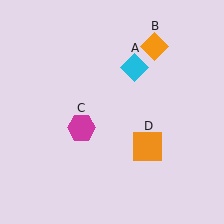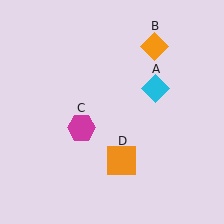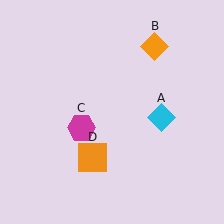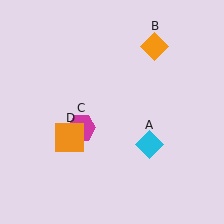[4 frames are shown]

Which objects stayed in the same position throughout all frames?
Orange diamond (object B) and magenta hexagon (object C) remained stationary.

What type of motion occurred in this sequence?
The cyan diamond (object A), orange square (object D) rotated clockwise around the center of the scene.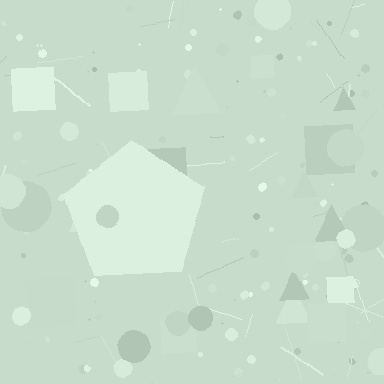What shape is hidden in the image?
A pentagon is hidden in the image.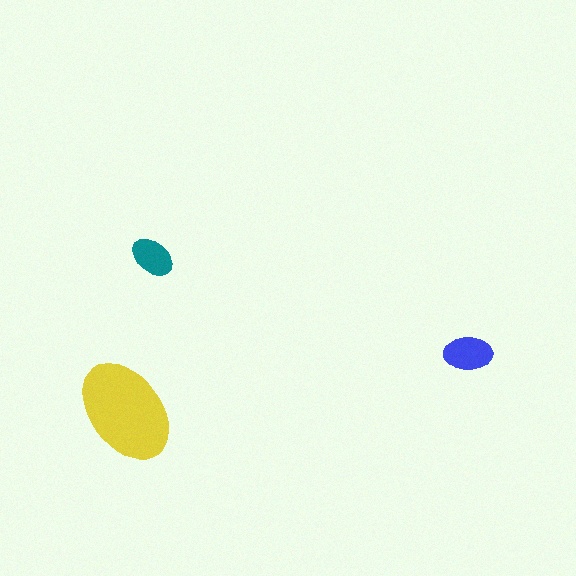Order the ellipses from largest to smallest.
the yellow one, the blue one, the teal one.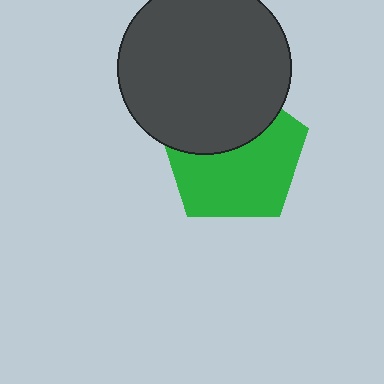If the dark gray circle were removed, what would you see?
You would see the complete green pentagon.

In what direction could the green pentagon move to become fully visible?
The green pentagon could move down. That would shift it out from behind the dark gray circle entirely.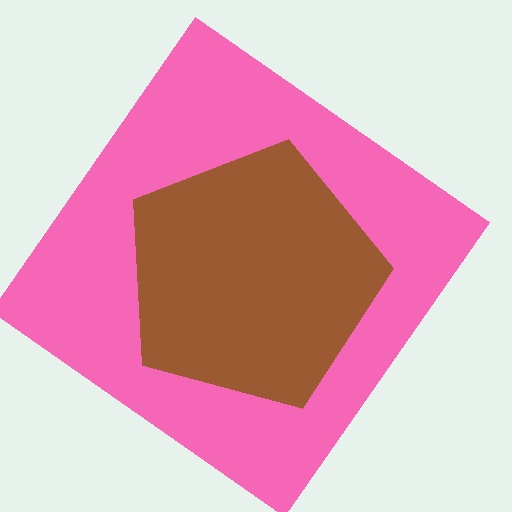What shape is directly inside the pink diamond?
The brown pentagon.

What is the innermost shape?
The brown pentagon.